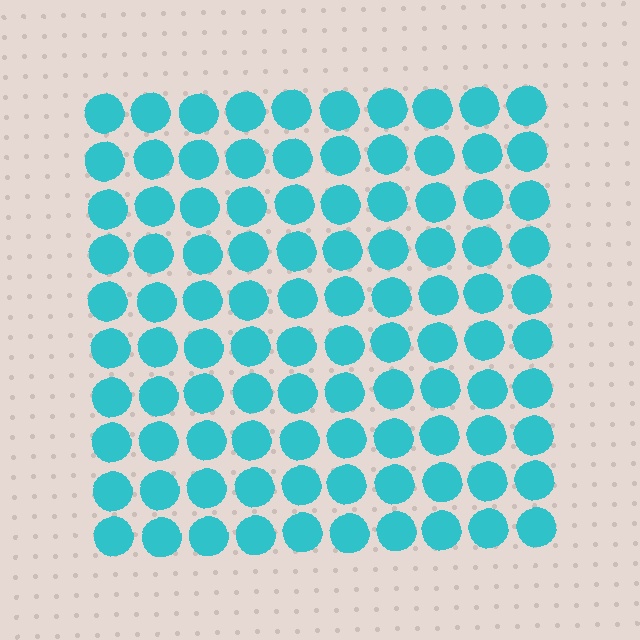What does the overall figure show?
The overall figure shows a square.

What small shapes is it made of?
It is made of small circles.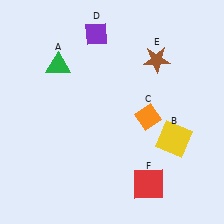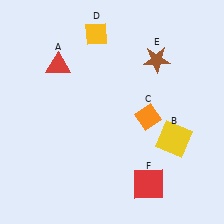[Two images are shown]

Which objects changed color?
A changed from green to red. D changed from purple to yellow.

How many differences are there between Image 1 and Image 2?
There are 2 differences between the two images.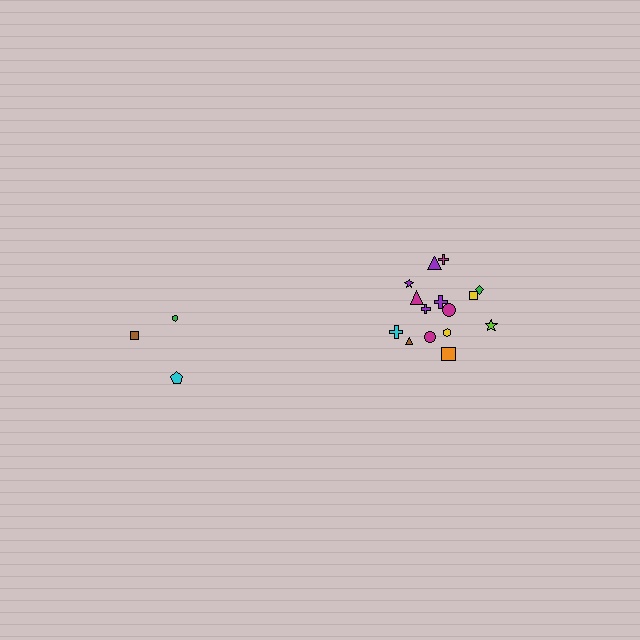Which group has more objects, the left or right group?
The right group.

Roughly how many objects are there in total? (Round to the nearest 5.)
Roughly 20 objects in total.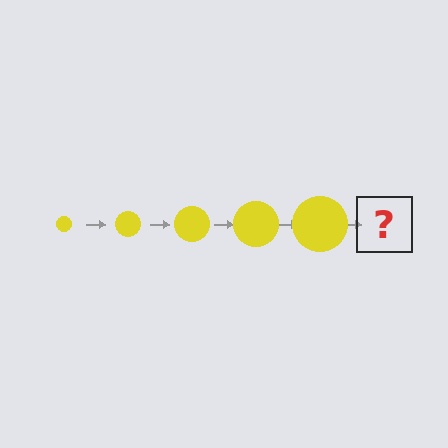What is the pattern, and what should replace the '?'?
The pattern is that the circle gets progressively larger each step. The '?' should be a yellow circle, larger than the previous one.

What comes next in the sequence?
The next element should be a yellow circle, larger than the previous one.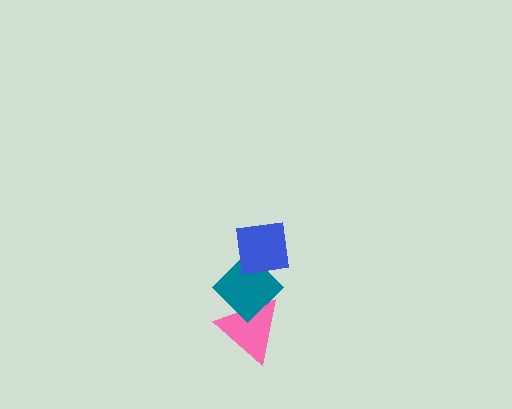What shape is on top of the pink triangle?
The teal diamond is on top of the pink triangle.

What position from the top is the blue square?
The blue square is 1st from the top.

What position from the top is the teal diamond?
The teal diamond is 2nd from the top.